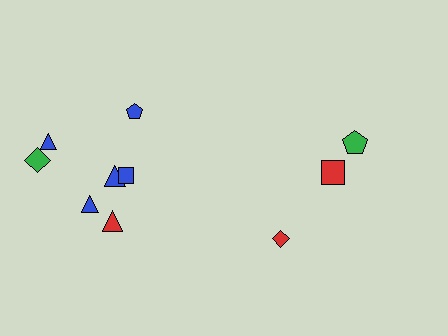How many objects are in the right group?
There are 3 objects.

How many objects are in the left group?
There are 7 objects.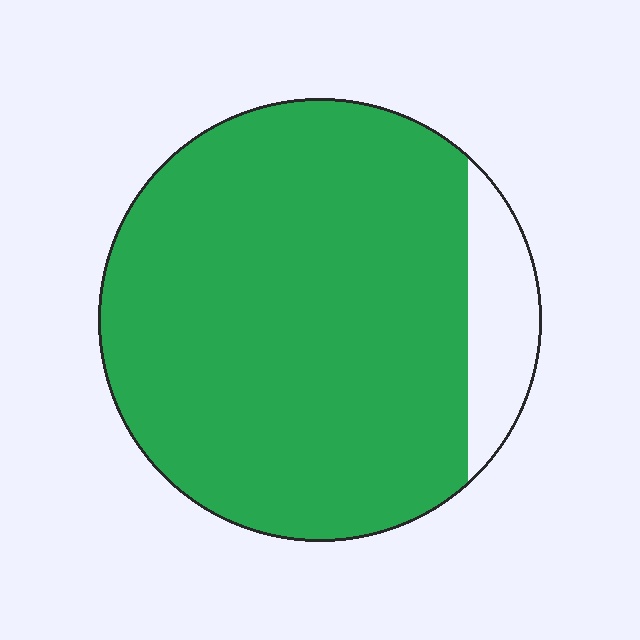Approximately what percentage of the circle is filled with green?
Approximately 90%.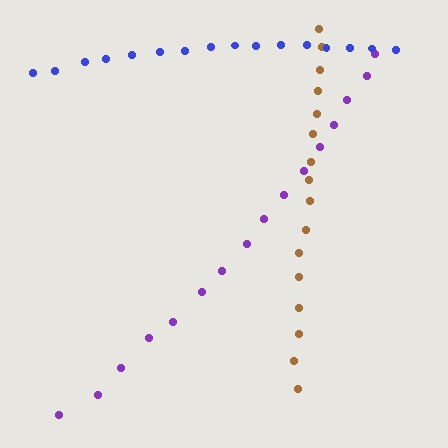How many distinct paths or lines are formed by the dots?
There are 3 distinct paths.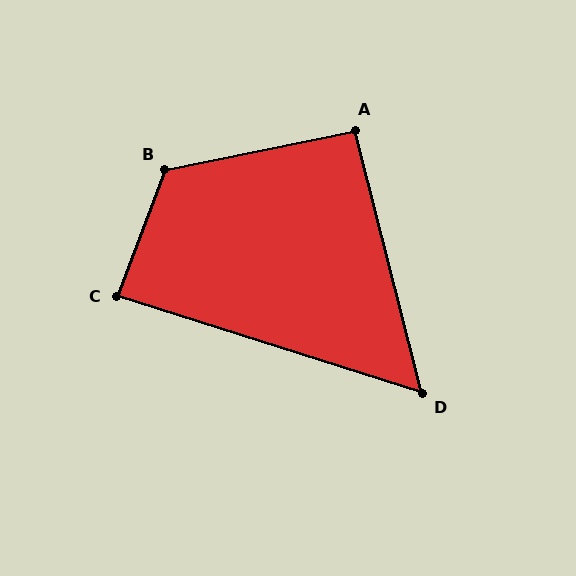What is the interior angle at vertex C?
Approximately 87 degrees (approximately right).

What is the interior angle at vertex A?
Approximately 93 degrees (approximately right).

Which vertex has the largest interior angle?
B, at approximately 122 degrees.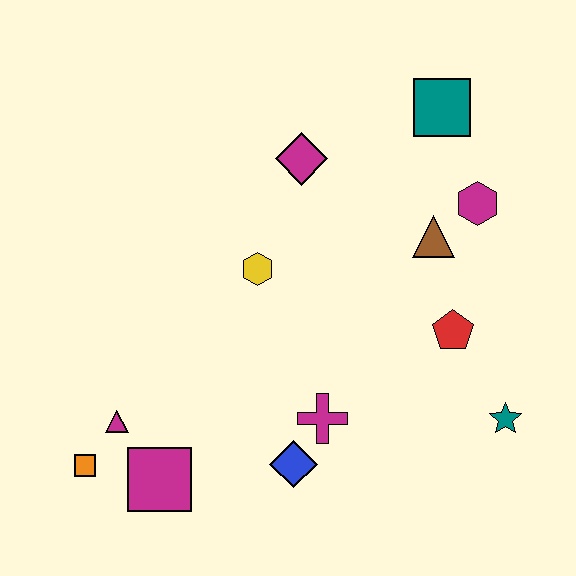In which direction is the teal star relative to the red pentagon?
The teal star is below the red pentagon.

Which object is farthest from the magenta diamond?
The orange square is farthest from the magenta diamond.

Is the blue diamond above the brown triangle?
No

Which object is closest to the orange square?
The magenta triangle is closest to the orange square.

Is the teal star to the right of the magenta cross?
Yes